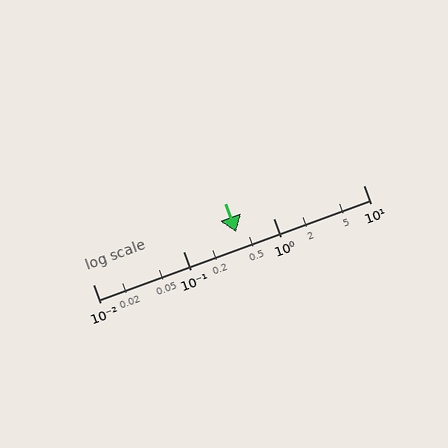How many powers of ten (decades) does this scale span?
The scale spans 3 decades, from 0.01 to 10.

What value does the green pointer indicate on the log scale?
The pointer indicates approximately 0.39.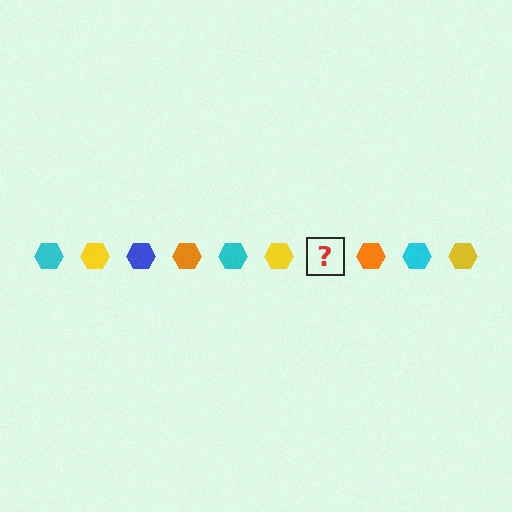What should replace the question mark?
The question mark should be replaced with a blue hexagon.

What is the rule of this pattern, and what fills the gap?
The rule is that the pattern cycles through cyan, yellow, blue, orange hexagons. The gap should be filled with a blue hexagon.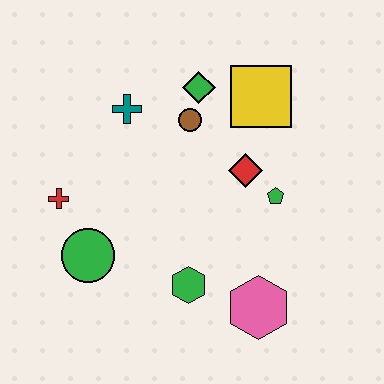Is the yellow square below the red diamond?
No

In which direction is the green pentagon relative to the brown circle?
The green pentagon is to the right of the brown circle.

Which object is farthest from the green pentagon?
The red cross is farthest from the green pentagon.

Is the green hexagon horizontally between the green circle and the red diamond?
Yes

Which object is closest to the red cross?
The green circle is closest to the red cross.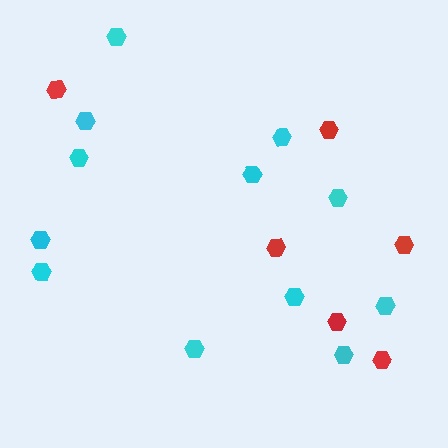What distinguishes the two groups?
There are 2 groups: one group of red hexagons (6) and one group of cyan hexagons (12).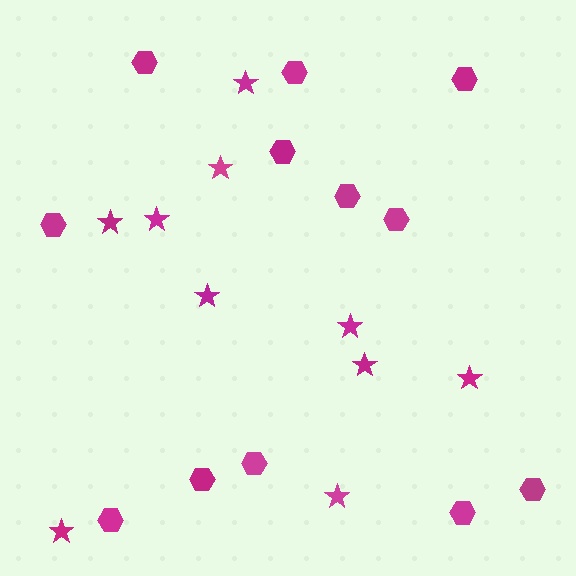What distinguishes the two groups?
There are 2 groups: one group of stars (10) and one group of hexagons (12).